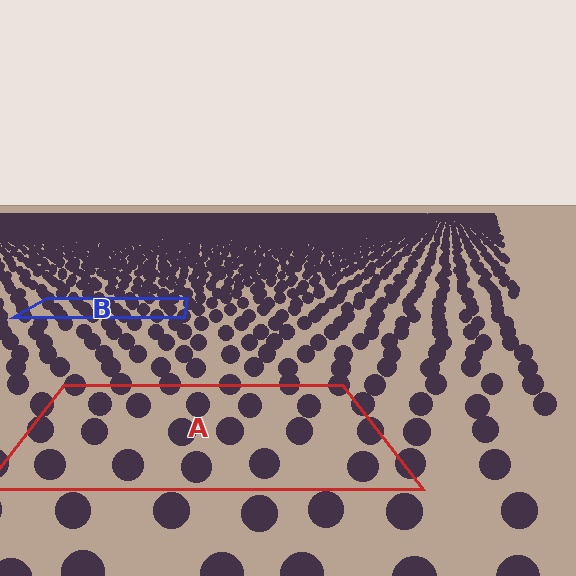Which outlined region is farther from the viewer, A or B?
Region B is farther from the viewer — the texture elements inside it appear smaller and more densely packed.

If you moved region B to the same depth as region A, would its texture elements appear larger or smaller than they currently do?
They would appear larger. At a closer depth, the same texture elements are projected at a bigger on-screen size.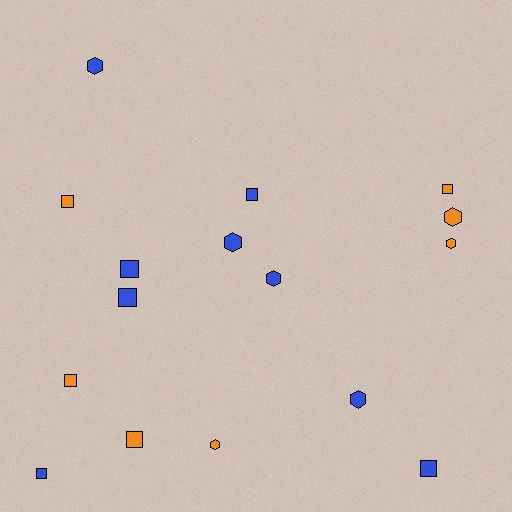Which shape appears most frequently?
Square, with 9 objects.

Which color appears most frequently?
Blue, with 9 objects.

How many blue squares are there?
There are 5 blue squares.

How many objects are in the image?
There are 16 objects.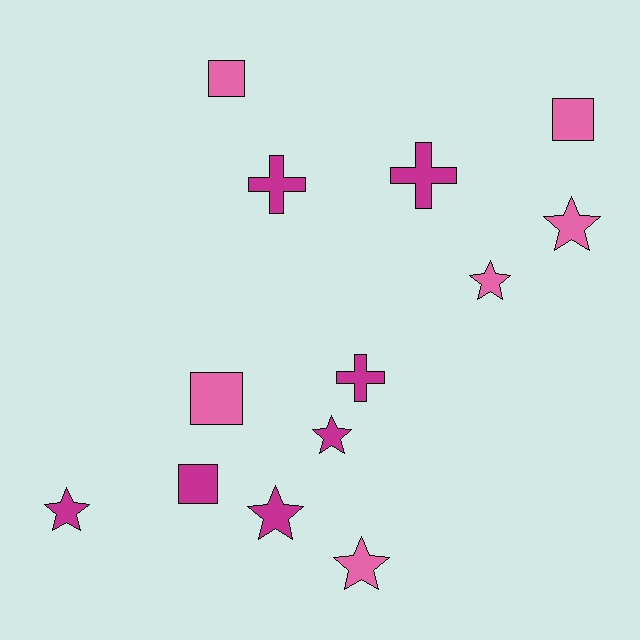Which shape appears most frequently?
Star, with 6 objects.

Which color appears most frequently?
Magenta, with 7 objects.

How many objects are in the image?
There are 13 objects.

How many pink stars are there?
There are 3 pink stars.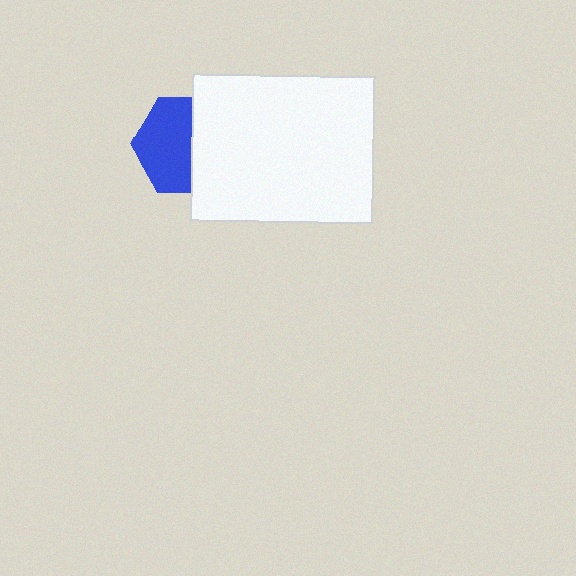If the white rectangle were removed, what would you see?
You would see the complete blue hexagon.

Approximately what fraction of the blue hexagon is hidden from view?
Roughly 42% of the blue hexagon is hidden behind the white rectangle.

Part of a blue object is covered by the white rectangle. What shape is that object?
It is a hexagon.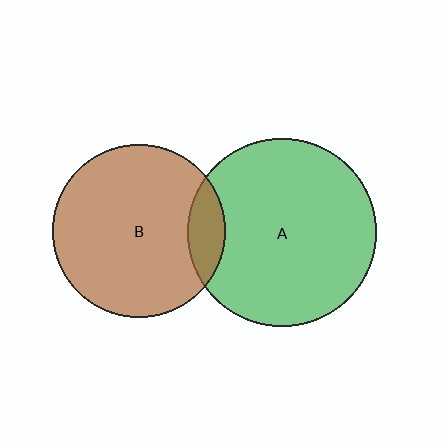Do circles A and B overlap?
Yes.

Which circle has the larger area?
Circle A (green).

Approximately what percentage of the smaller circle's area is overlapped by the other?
Approximately 10%.